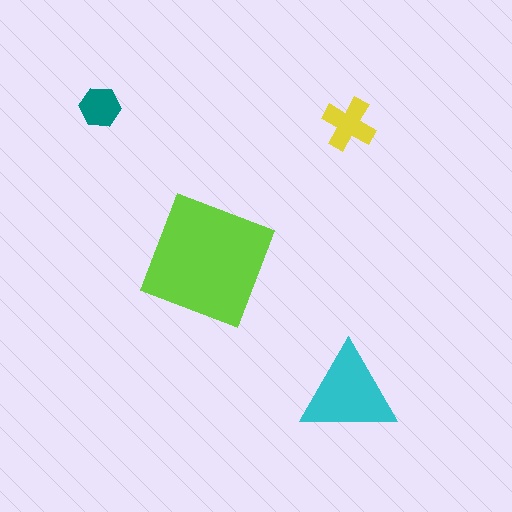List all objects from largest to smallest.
The lime square, the cyan triangle, the yellow cross, the teal hexagon.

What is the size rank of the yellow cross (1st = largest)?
3rd.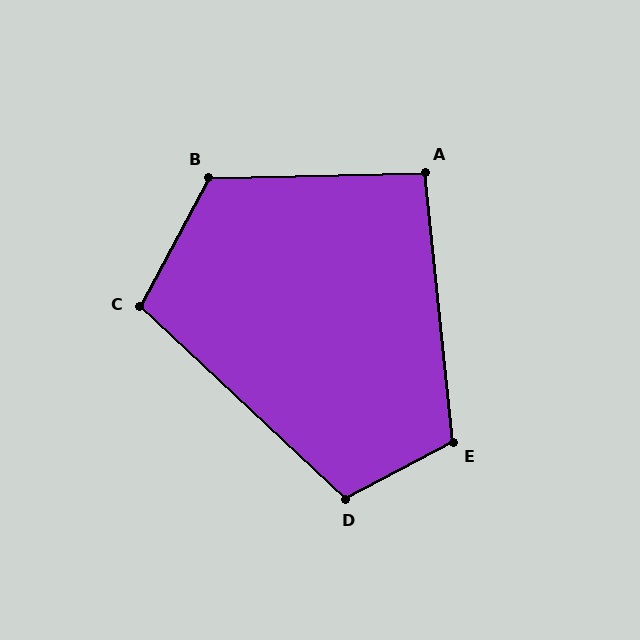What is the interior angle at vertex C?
Approximately 105 degrees (obtuse).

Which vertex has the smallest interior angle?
A, at approximately 95 degrees.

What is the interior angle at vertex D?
Approximately 109 degrees (obtuse).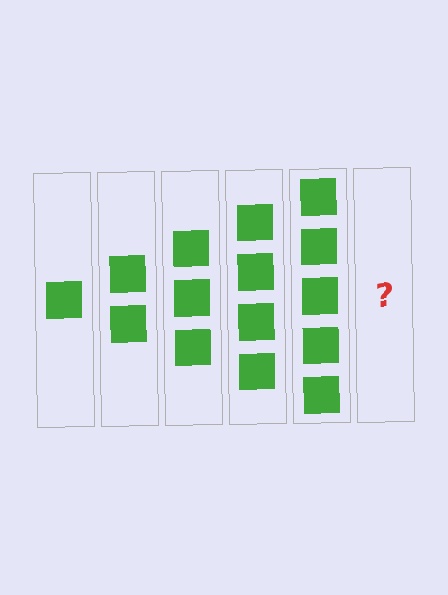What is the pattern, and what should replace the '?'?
The pattern is that each step adds one more square. The '?' should be 6 squares.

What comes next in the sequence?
The next element should be 6 squares.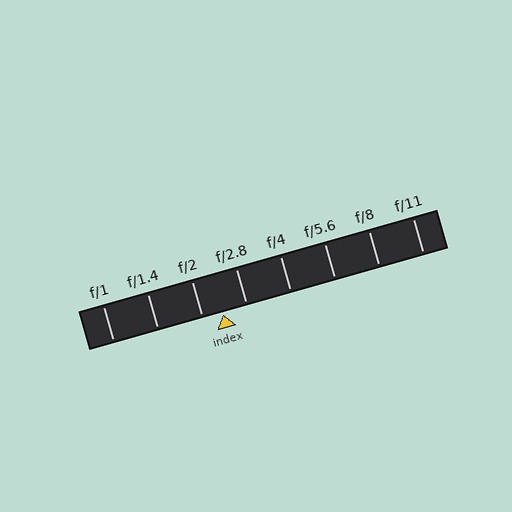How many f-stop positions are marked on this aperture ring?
There are 8 f-stop positions marked.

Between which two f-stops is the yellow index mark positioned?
The index mark is between f/2 and f/2.8.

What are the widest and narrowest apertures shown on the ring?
The widest aperture shown is f/1 and the narrowest is f/11.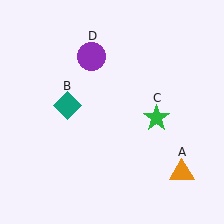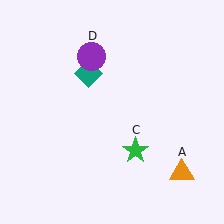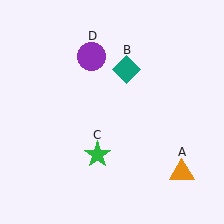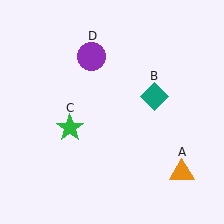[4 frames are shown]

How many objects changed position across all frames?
2 objects changed position: teal diamond (object B), green star (object C).